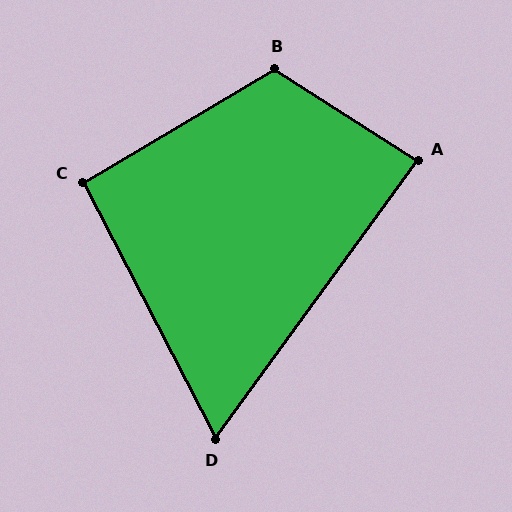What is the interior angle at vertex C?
Approximately 93 degrees (approximately right).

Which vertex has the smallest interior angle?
D, at approximately 63 degrees.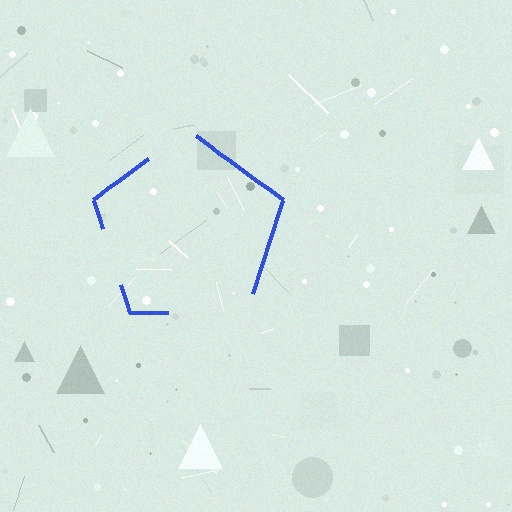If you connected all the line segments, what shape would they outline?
They would outline a pentagon.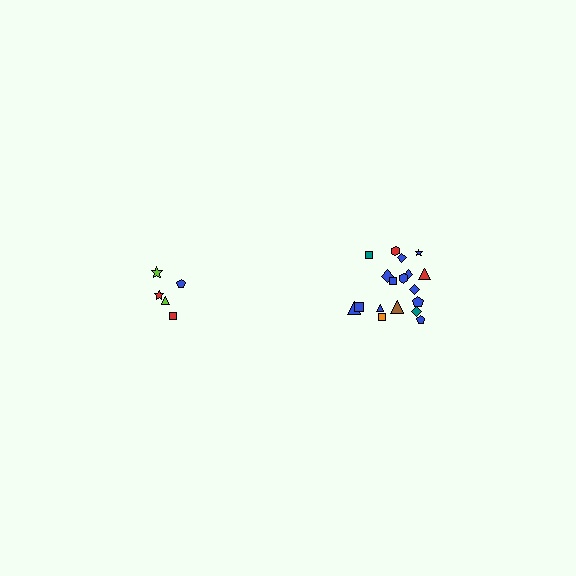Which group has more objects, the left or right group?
The right group.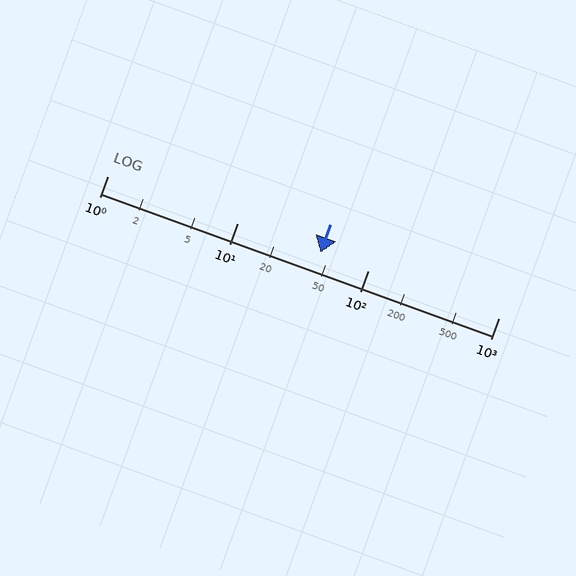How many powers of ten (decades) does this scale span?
The scale spans 3 decades, from 1 to 1000.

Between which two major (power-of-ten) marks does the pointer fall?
The pointer is between 10 and 100.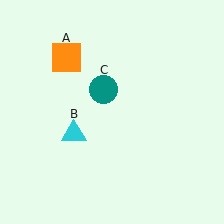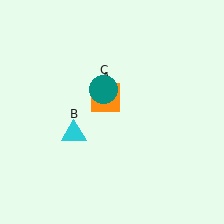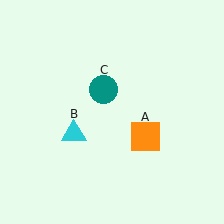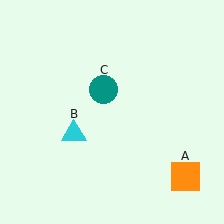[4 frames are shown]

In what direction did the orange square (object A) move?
The orange square (object A) moved down and to the right.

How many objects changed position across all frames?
1 object changed position: orange square (object A).